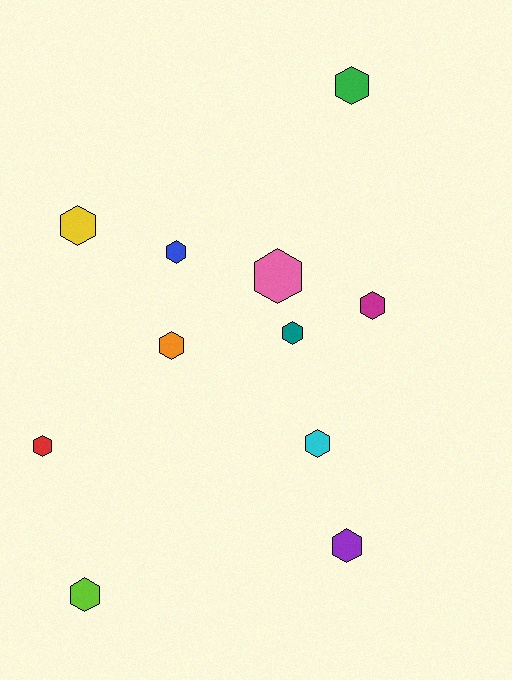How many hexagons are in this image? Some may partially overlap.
There are 11 hexagons.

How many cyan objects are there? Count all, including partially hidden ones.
There is 1 cyan object.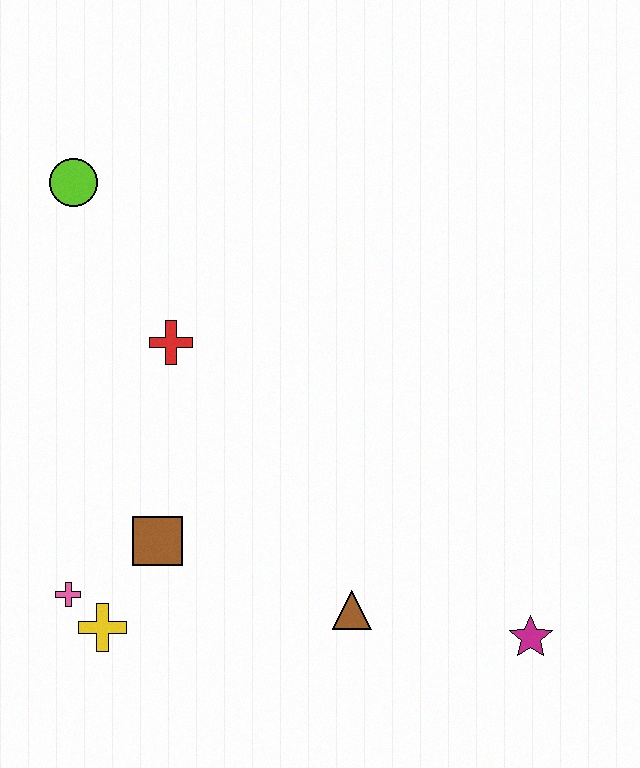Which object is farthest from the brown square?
The magenta star is farthest from the brown square.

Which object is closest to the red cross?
The lime circle is closest to the red cross.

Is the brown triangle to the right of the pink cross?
Yes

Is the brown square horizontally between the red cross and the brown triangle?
No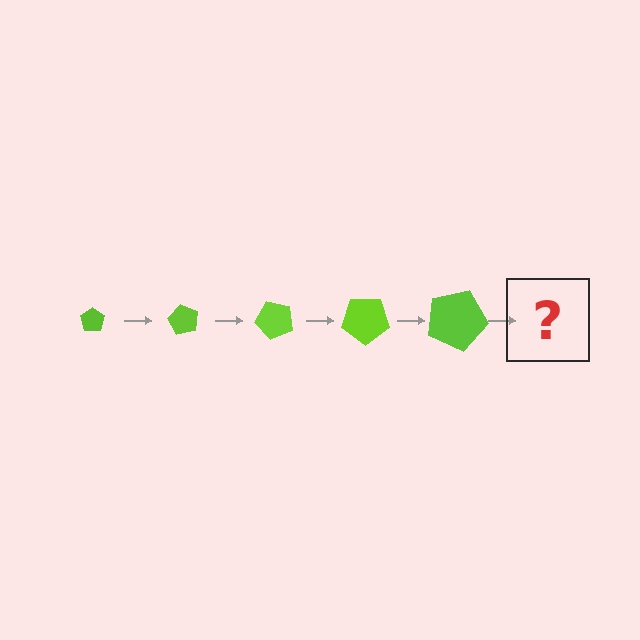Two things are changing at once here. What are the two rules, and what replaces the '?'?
The two rules are that the pentagon grows larger each step and it rotates 60 degrees each step. The '?' should be a pentagon, larger than the previous one and rotated 300 degrees from the start.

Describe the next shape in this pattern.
It should be a pentagon, larger than the previous one and rotated 300 degrees from the start.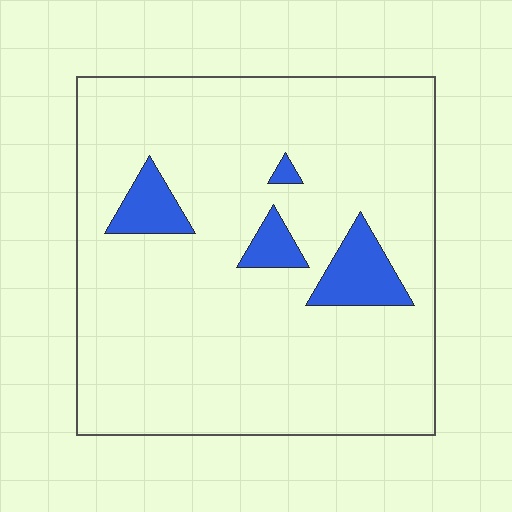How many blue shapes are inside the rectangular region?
4.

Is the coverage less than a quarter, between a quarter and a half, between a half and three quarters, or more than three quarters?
Less than a quarter.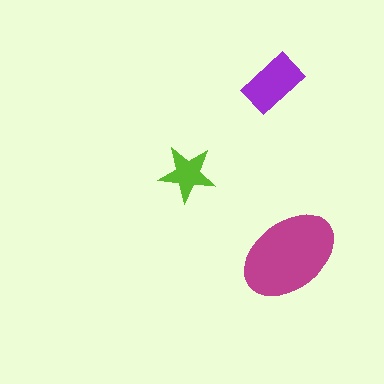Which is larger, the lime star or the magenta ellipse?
The magenta ellipse.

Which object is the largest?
The magenta ellipse.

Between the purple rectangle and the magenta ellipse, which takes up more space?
The magenta ellipse.